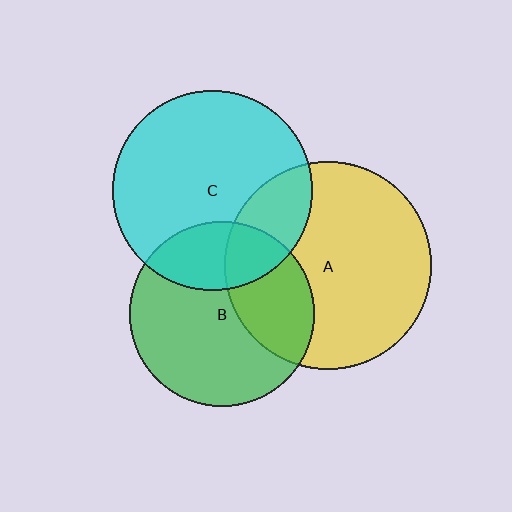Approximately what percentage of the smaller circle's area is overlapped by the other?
Approximately 35%.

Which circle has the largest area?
Circle A (yellow).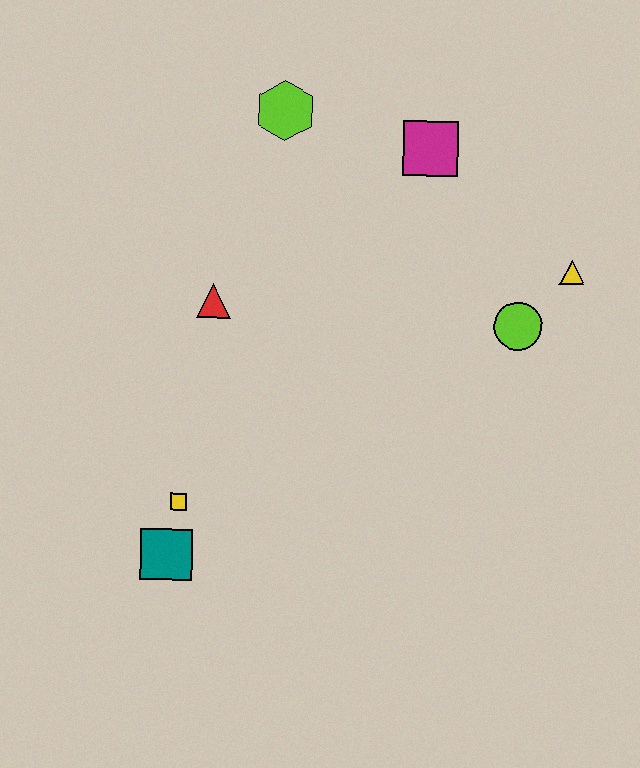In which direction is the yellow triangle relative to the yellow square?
The yellow triangle is to the right of the yellow square.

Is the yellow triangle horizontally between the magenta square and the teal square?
No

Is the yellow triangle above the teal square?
Yes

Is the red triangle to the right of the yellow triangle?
No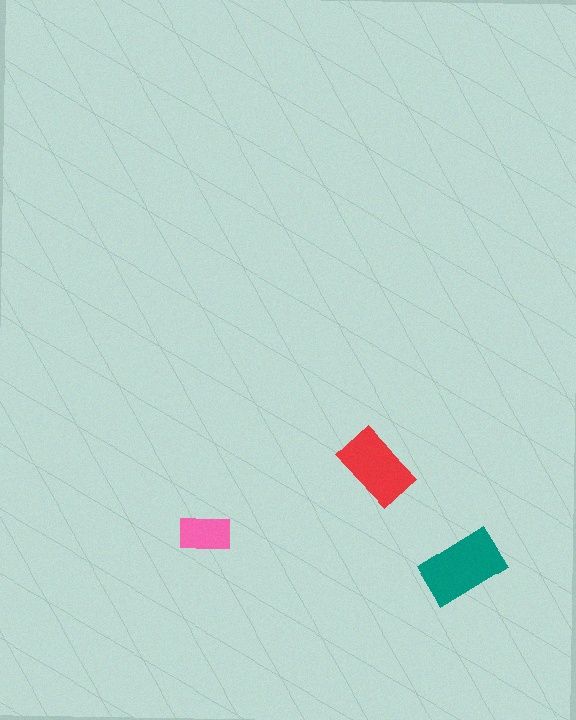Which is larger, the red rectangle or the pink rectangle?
The red one.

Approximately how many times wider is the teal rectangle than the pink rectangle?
About 1.5 times wider.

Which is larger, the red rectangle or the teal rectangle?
The teal one.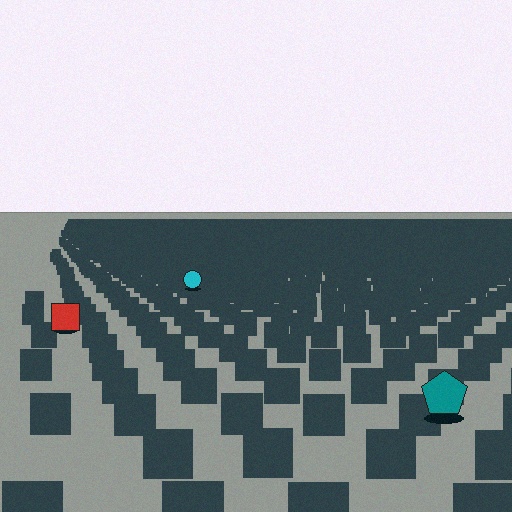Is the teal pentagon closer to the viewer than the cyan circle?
Yes. The teal pentagon is closer — you can tell from the texture gradient: the ground texture is coarser near it.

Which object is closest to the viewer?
The teal pentagon is closest. The texture marks near it are larger and more spread out.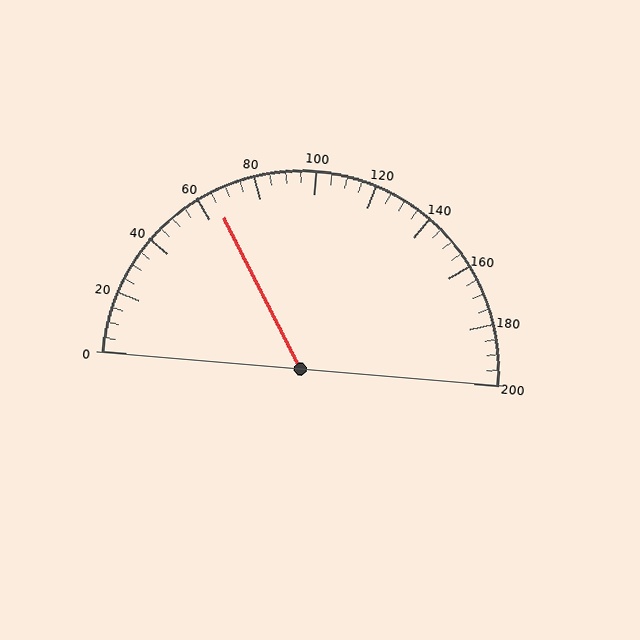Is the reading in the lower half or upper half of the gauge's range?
The reading is in the lower half of the range (0 to 200).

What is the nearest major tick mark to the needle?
The nearest major tick mark is 60.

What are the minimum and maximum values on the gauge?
The gauge ranges from 0 to 200.